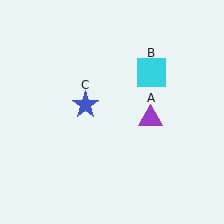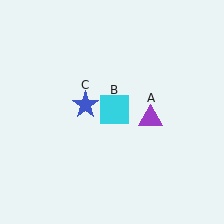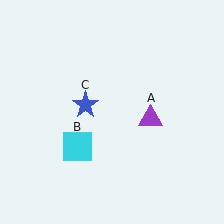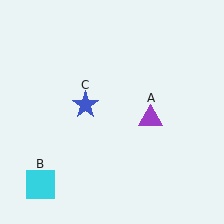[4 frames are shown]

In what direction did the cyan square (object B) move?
The cyan square (object B) moved down and to the left.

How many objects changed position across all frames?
1 object changed position: cyan square (object B).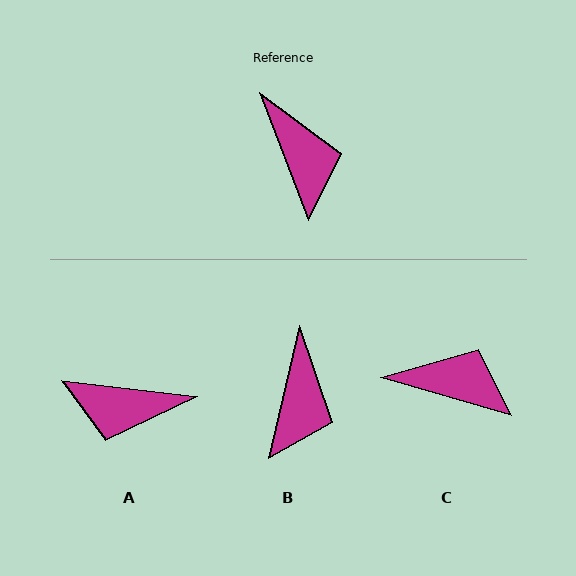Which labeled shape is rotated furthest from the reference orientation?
A, about 118 degrees away.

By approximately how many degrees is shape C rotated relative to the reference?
Approximately 53 degrees counter-clockwise.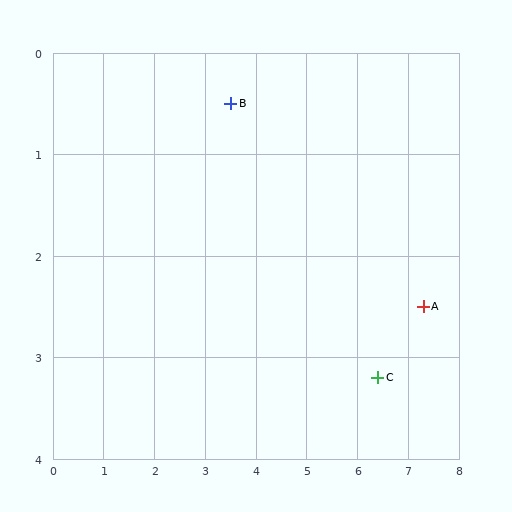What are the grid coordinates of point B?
Point B is at approximately (3.5, 0.5).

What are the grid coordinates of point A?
Point A is at approximately (7.3, 2.5).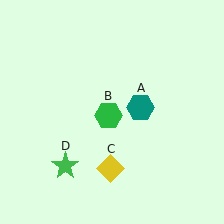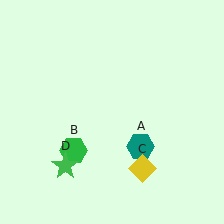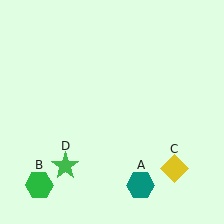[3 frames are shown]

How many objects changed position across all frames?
3 objects changed position: teal hexagon (object A), green hexagon (object B), yellow diamond (object C).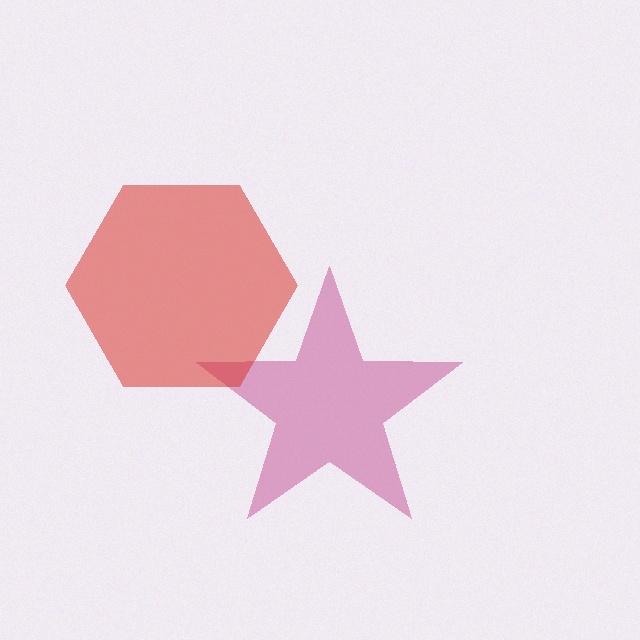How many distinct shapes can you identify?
There are 2 distinct shapes: a magenta star, a red hexagon.